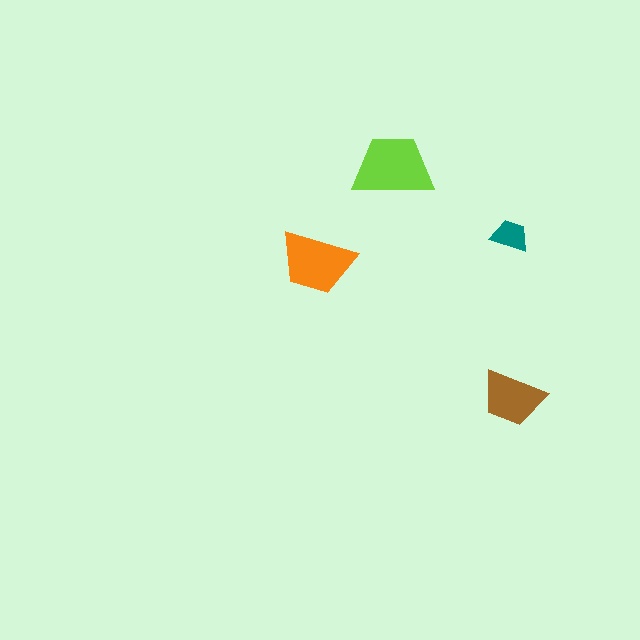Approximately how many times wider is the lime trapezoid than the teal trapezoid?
About 2 times wider.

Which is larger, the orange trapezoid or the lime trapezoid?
The lime one.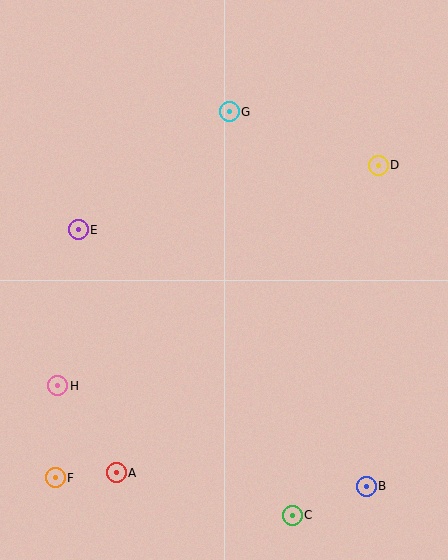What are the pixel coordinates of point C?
Point C is at (292, 515).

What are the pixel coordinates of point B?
Point B is at (366, 486).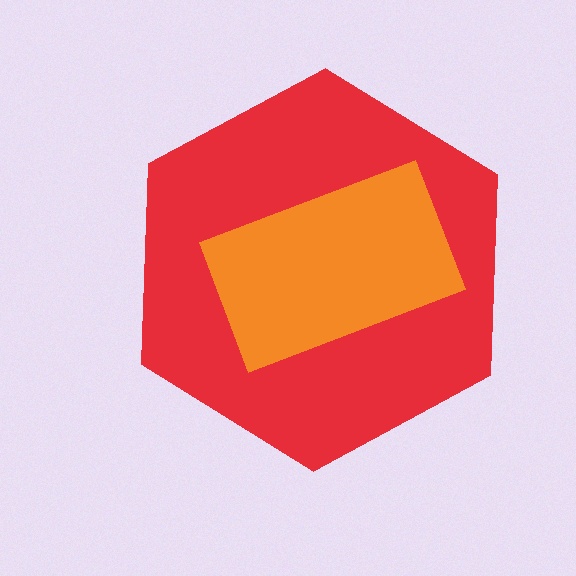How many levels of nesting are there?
2.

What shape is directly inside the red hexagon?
The orange rectangle.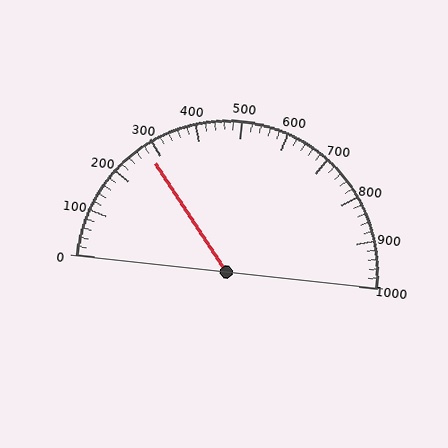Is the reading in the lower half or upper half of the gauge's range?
The reading is in the lower half of the range (0 to 1000).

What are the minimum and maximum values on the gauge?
The gauge ranges from 0 to 1000.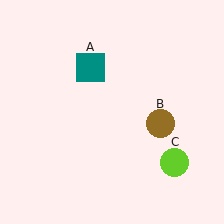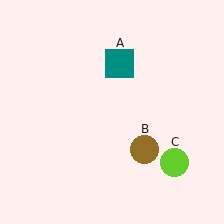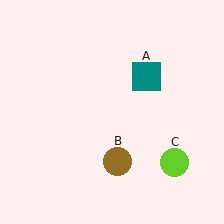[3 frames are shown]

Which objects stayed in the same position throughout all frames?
Lime circle (object C) remained stationary.